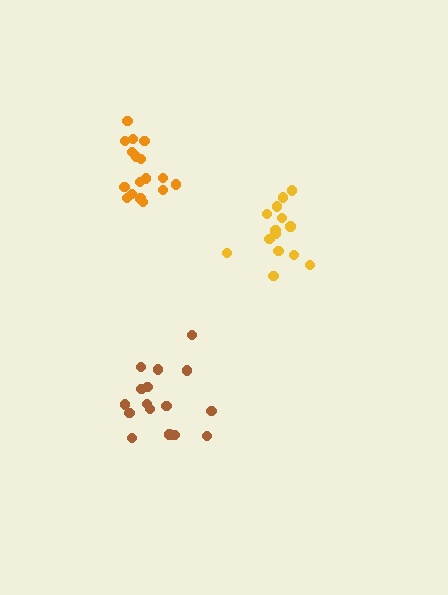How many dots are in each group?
Group 1: 17 dots, Group 2: 16 dots, Group 3: 14 dots (47 total).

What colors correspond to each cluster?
The clusters are colored: orange, brown, yellow.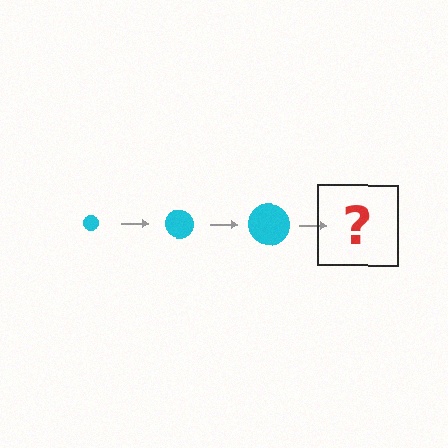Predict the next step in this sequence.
The next step is a cyan circle, larger than the previous one.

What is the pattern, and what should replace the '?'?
The pattern is that the circle gets progressively larger each step. The '?' should be a cyan circle, larger than the previous one.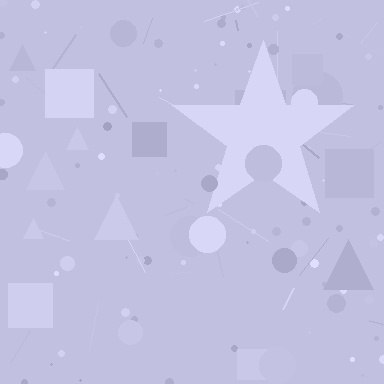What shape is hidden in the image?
A star is hidden in the image.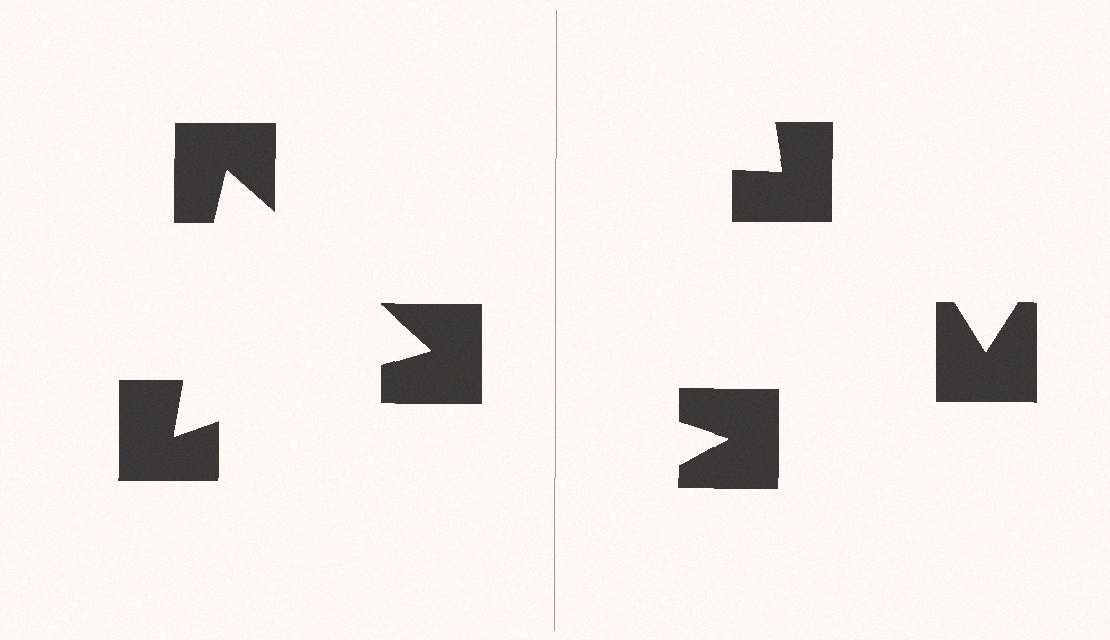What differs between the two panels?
The notched squares are positioned identically on both sides; only the wedge orientations differ. On the left they align to a triangle; on the right they are misaligned.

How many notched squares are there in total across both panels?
6 — 3 on each side.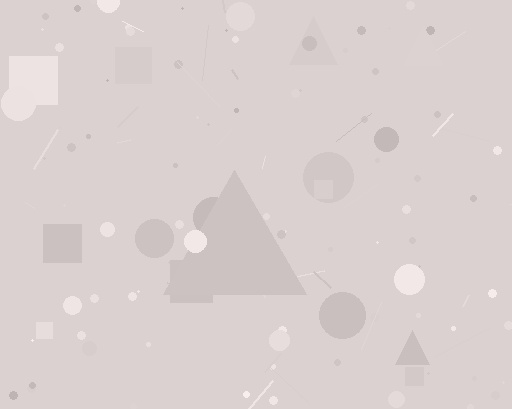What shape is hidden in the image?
A triangle is hidden in the image.